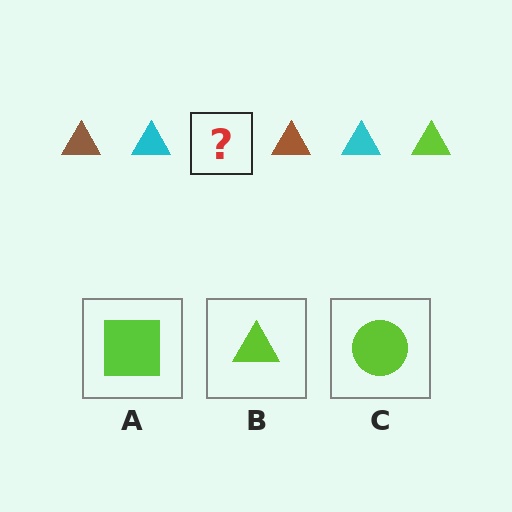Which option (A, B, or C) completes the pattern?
B.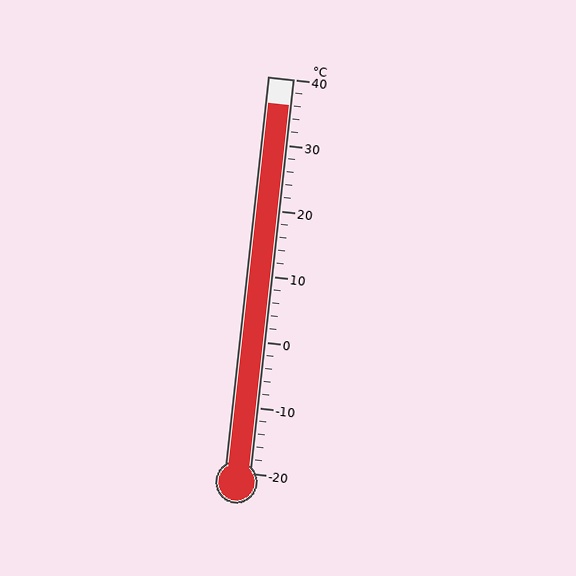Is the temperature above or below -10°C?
The temperature is above -10°C.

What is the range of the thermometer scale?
The thermometer scale ranges from -20°C to 40°C.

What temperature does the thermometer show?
The thermometer shows approximately 36°C.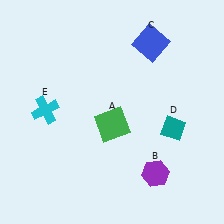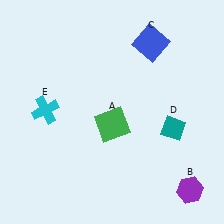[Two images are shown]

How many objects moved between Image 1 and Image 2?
1 object moved between the two images.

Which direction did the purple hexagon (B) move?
The purple hexagon (B) moved right.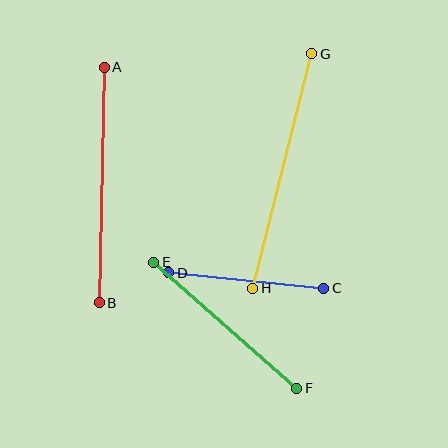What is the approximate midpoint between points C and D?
The midpoint is at approximately (246, 280) pixels.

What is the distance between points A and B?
The distance is approximately 236 pixels.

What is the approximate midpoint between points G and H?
The midpoint is at approximately (282, 171) pixels.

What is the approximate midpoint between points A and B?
The midpoint is at approximately (102, 185) pixels.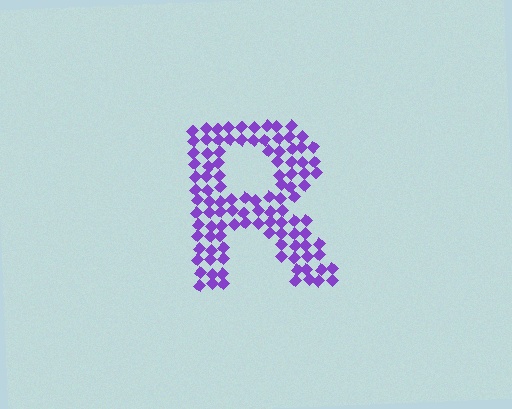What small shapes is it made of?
It is made of small diamonds.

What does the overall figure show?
The overall figure shows the letter R.